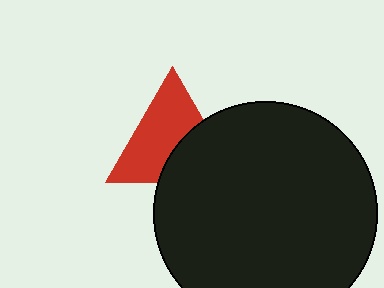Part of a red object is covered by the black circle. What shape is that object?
It is a triangle.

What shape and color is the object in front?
The object in front is a black circle.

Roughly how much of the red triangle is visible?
About half of it is visible (roughly 62%).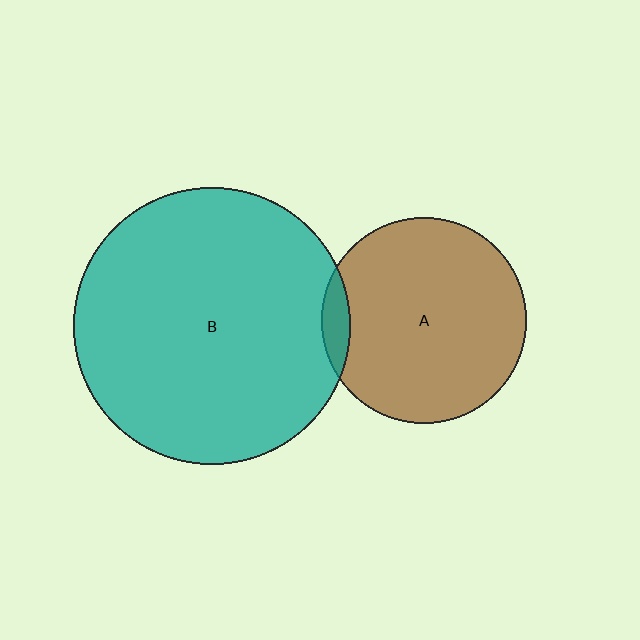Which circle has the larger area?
Circle B (teal).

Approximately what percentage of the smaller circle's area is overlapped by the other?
Approximately 5%.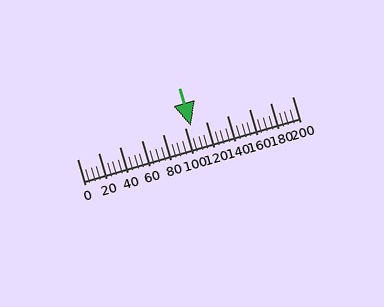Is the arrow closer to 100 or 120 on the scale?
The arrow is closer to 100.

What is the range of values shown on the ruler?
The ruler shows values from 0 to 200.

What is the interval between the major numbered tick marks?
The major tick marks are spaced 20 units apart.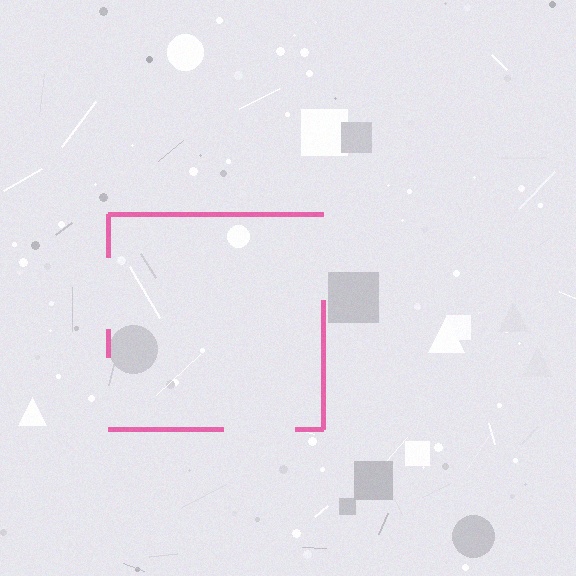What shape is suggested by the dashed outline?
The dashed outline suggests a square.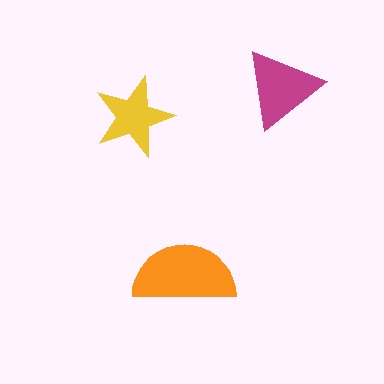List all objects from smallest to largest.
The yellow star, the magenta triangle, the orange semicircle.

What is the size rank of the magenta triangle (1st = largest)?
2nd.